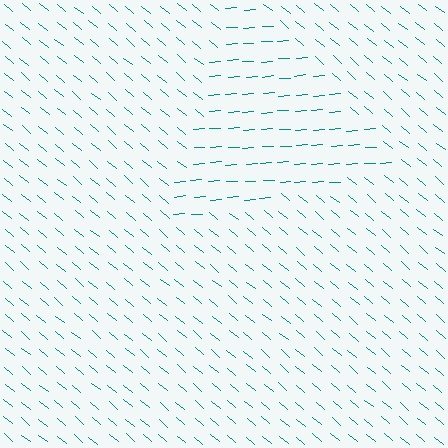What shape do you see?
I see a triangle.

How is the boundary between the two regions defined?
The boundary is defined purely by a change in line orientation (approximately 45 degrees difference). All lines are the same color and thickness.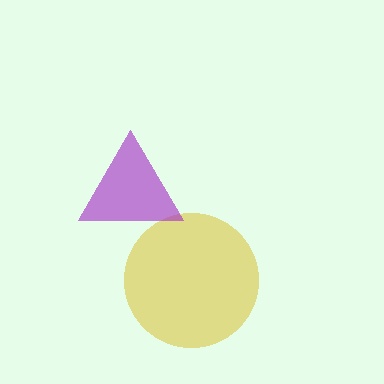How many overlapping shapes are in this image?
There are 2 overlapping shapes in the image.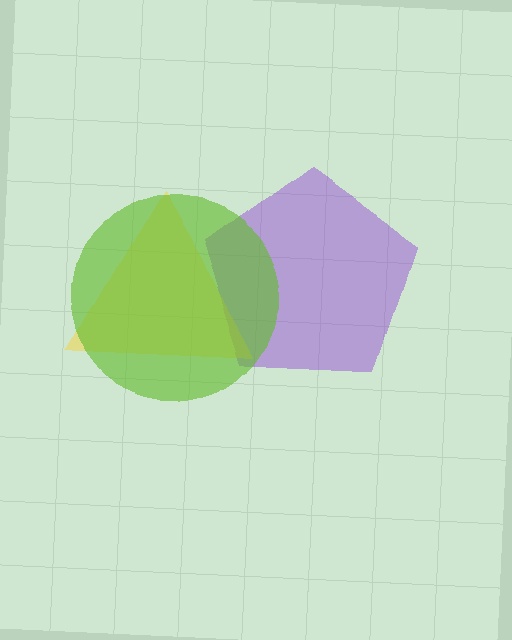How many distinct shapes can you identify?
There are 3 distinct shapes: a purple pentagon, a yellow triangle, a lime circle.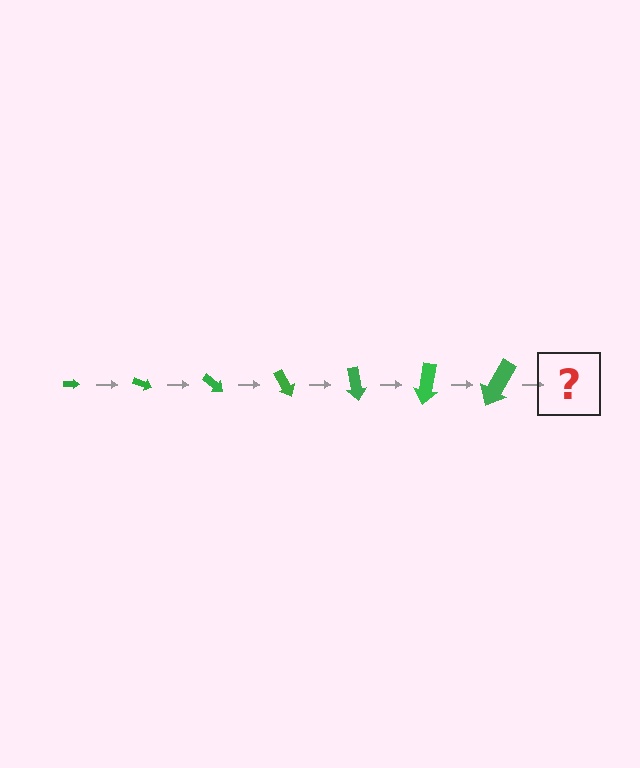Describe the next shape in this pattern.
It should be an arrow, larger than the previous one and rotated 140 degrees from the start.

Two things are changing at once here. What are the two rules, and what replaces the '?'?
The two rules are that the arrow grows larger each step and it rotates 20 degrees each step. The '?' should be an arrow, larger than the previous one and rotated 140 degrees from the start.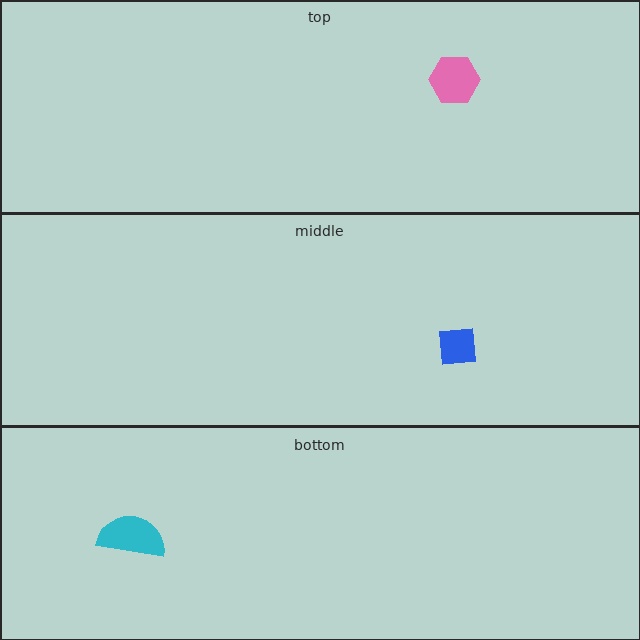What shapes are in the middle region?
The blue square.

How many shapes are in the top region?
1.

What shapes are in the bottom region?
The cyan semicircle.